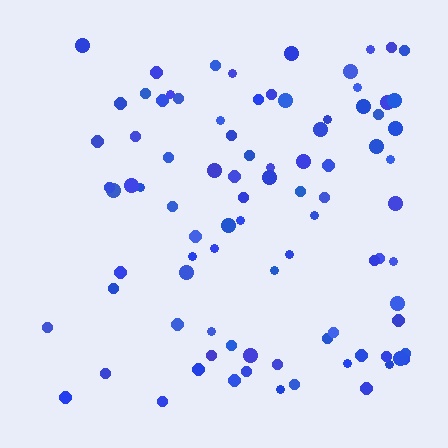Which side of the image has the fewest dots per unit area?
The left.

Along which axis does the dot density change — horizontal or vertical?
Horizontal.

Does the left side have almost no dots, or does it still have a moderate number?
Still a moderate number, just noticeably fewer than the right.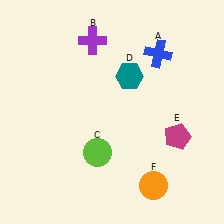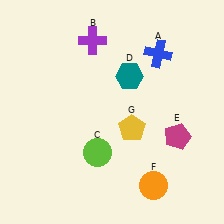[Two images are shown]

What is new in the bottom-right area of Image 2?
A yellow pentagon (G) was added in the bottom-right area of Image 2.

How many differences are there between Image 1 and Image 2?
There is 1 difference between the two images.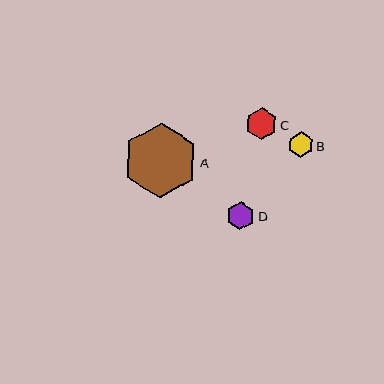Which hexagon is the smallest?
Hexagon B is the smallest with a size of approximately 25 pixels.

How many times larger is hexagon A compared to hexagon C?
Hexagon A is approximately 2.4 times the size of hexagon C.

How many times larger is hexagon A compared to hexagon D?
Hexagon A is approximately 2.6 times the size of hexagon D.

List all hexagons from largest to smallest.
From largest to smallest: A, C, D, B.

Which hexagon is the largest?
Hexagon A is the largest with a size of approximately 75 pixels.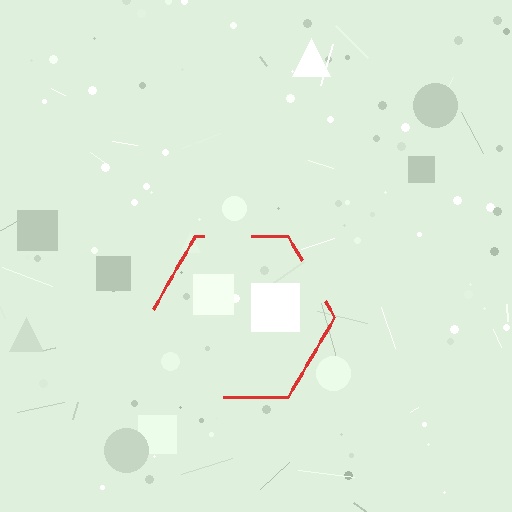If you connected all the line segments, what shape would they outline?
They would outline a hexagon.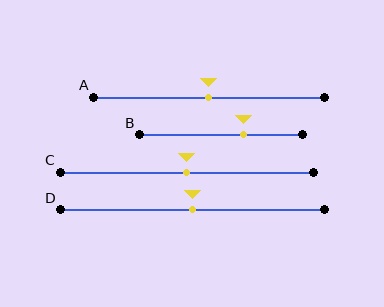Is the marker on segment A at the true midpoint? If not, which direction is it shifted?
Yes, the marker on segment A is at the true midpoint.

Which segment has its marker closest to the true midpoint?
Segment A has its marker closest to the true midpoint.